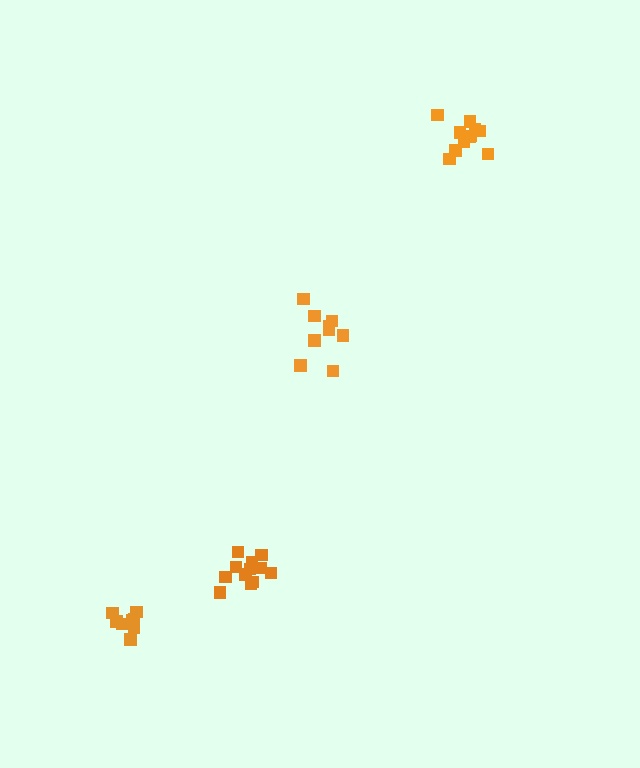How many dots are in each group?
Group 1: 9 dots, Group 2: 12 dots, Group 3: 8 dots, Group 4: 11 dots (40 total).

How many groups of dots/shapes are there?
There are 4 groups.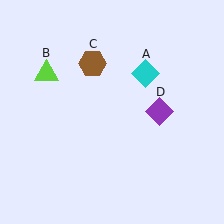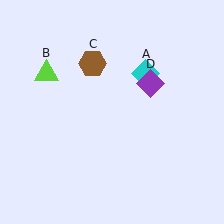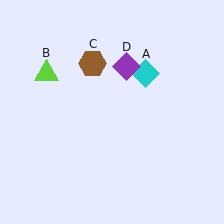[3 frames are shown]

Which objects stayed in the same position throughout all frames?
Cyan diamond (object A) and lime triangle (object B) and brown hexagon (object C) remained stationary.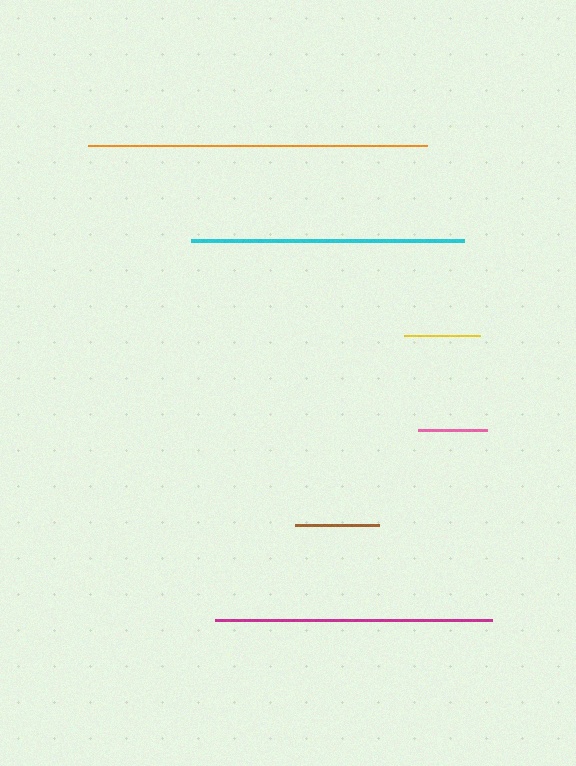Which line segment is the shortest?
The pink line is the shortest at approximately 70 pixels.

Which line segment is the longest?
The orange line is the longest at approximately 339 pixels.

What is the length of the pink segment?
The pink segment is approximately 70 pixels long.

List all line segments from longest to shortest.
From longest to shortest: orange, magenta, cyan, brown, yellow, pink.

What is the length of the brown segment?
The brown segment is approximately 84 pixels long.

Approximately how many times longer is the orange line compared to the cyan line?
The orange line is approximately 1.2 times the length of the cyan line.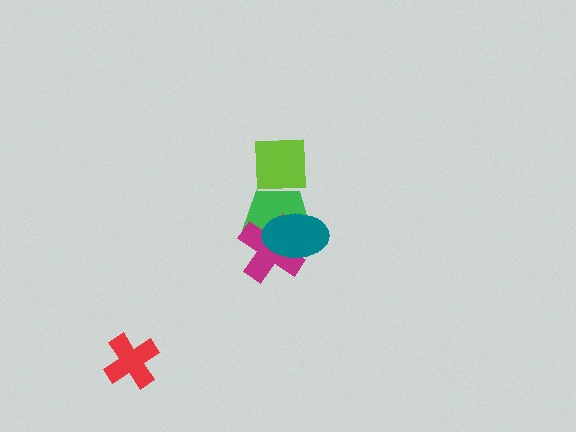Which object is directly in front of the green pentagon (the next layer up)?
The magenta cross is directly in front of the green pentagon.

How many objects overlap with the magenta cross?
2 objects overlap with the magenta cross.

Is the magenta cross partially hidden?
Yes, it is partially covered by another shape.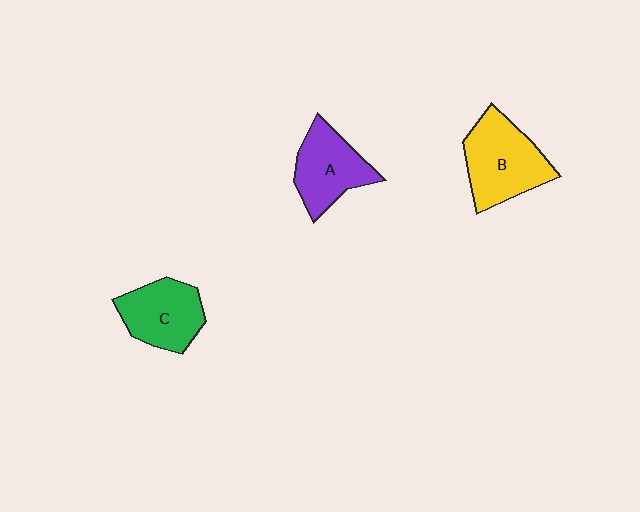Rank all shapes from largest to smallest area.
From largest to smallest: B (yellow), A (purple), C (green).